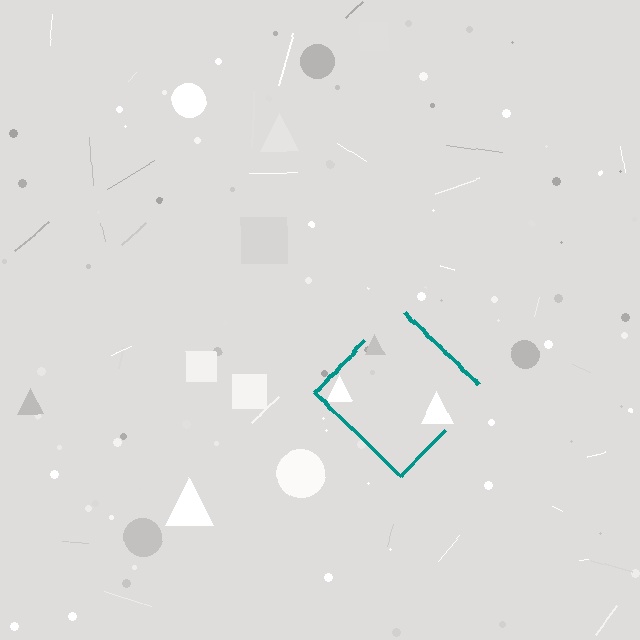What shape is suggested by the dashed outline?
The dashed outline suggests a diamond.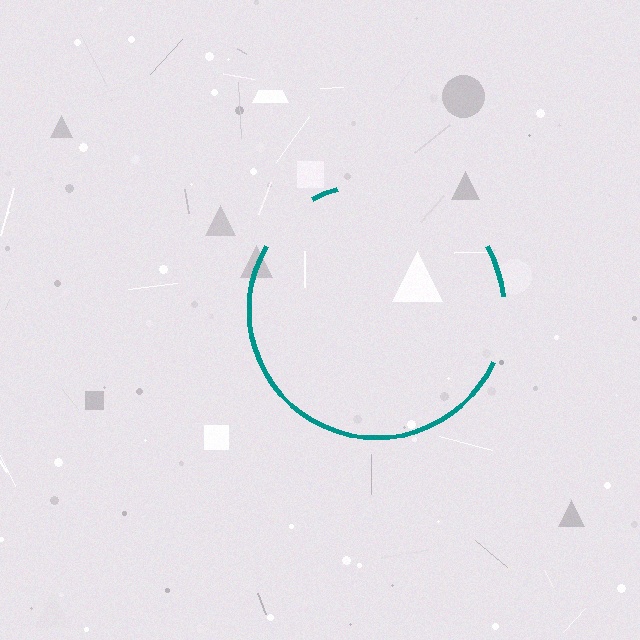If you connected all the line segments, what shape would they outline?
They would outline a circle.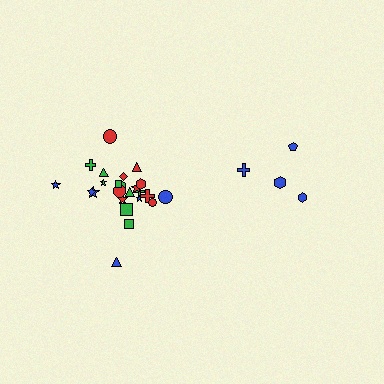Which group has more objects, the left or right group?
The left group.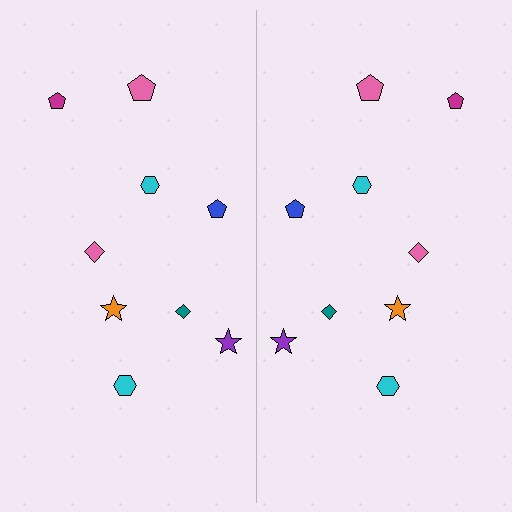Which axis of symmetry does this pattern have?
The pattern has a vertical axis of symmetry running through the center of the image.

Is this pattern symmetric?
Yes, this pattern has bilateral (reflection) symmetry.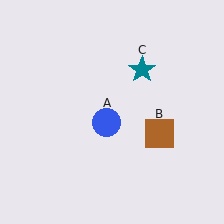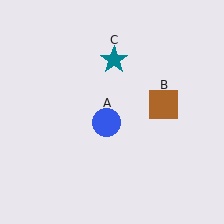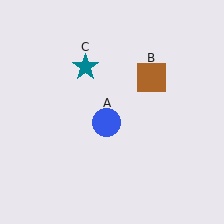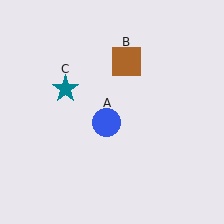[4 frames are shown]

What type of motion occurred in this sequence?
The brown square (object B), teal star (object C) rotated counterclockwise around the center of the scene.